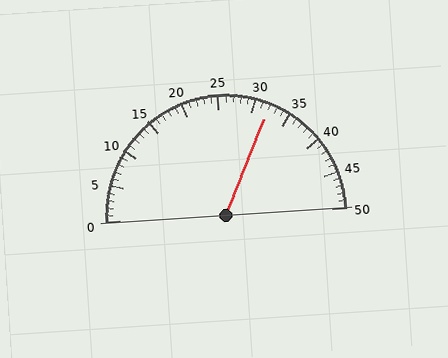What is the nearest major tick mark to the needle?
The nearest major tick mark is 30.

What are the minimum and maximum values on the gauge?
The gauge ranges from 0 to 50.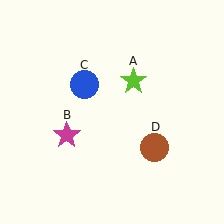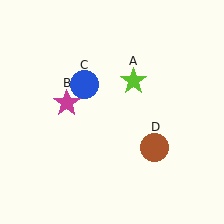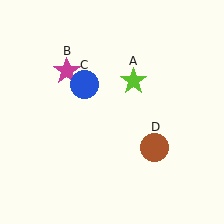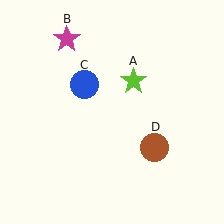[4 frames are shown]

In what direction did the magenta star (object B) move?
The magenta star (object B) moved up.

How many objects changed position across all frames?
1 object changed position: magenta star (object B).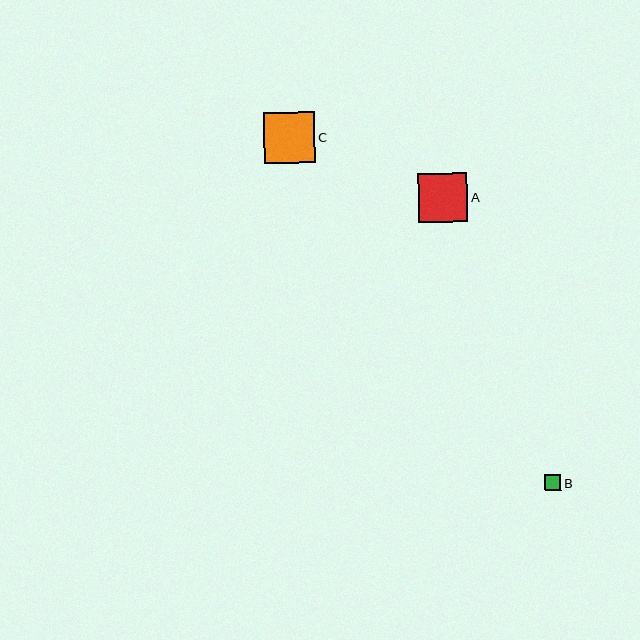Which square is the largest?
Square C is the largest with a size of approximately 51 pixels.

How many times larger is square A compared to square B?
Square A is approximately 3.0 times the size of square B.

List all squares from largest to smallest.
From largest to smallest: C, A, B.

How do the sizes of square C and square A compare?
Square C and square A are approximately the same size.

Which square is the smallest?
Square B is the smallest with a size of approximately 16 pixels.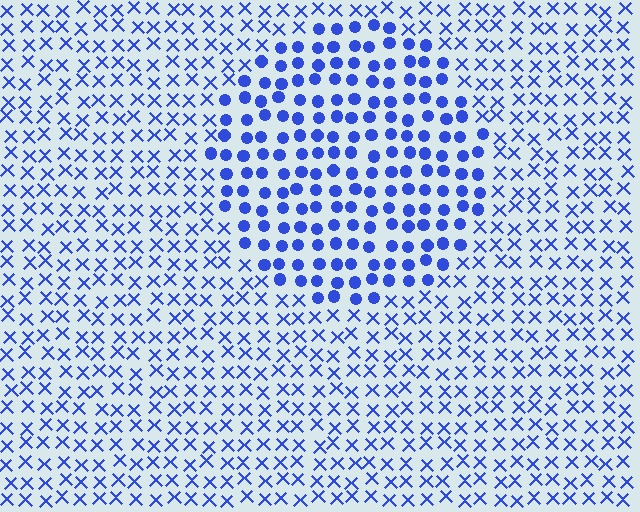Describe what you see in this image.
The image is filled with small blue elements arranged in a uniform grid. A circle-shaped region contains circles, while the surrounding area contains X marks. The boundary is defined purely by the change in element shape.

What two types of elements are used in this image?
The image uses circles inside the circle region and X marks outside it.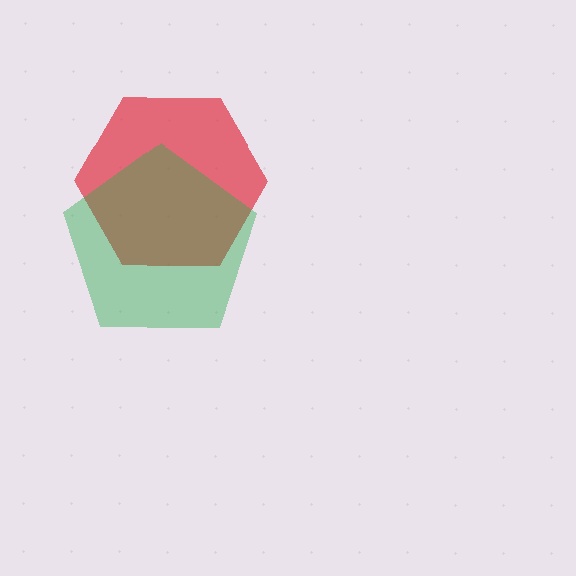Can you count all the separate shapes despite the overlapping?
Yes, there are 2 separate shapes.